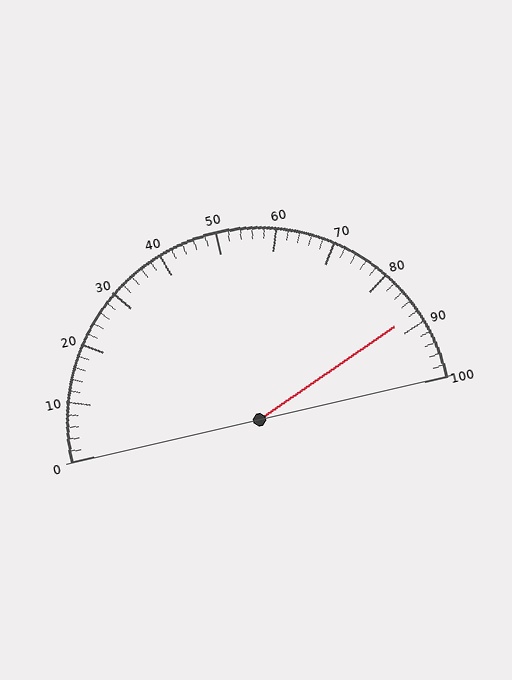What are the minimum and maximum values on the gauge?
The gauge ranges from 0 to 100.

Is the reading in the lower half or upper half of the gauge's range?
The reading is in the upper half of the range (0 to 100).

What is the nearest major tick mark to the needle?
The nearest major tick mark is 90.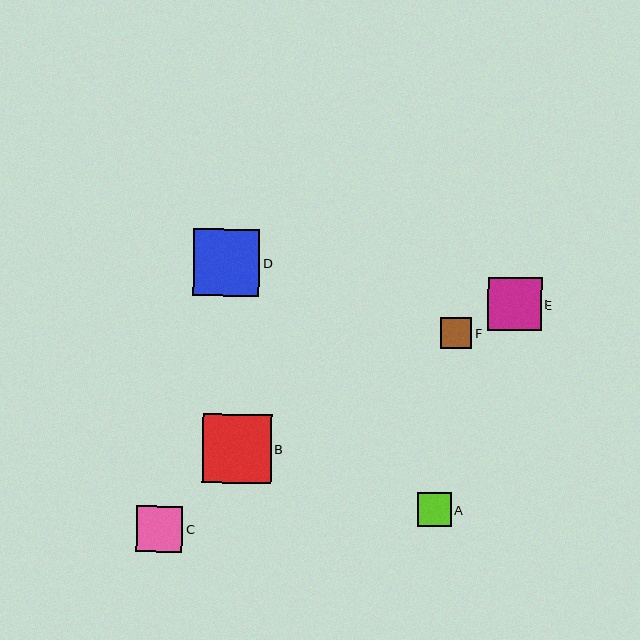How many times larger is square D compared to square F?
Square D is approximately 2.1 times the size of square F.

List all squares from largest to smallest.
From largest to smallest: B, D, E, C, A, F.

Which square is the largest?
Square B is the largest with a size of approximately 69 pixels.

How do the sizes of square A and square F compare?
Square A and square F are approximately the same size.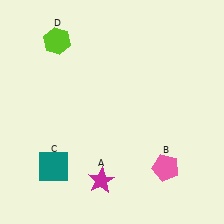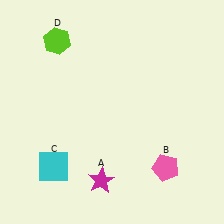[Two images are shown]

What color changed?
The square (C) changed from teal in Image 1 to cyan in Image 2.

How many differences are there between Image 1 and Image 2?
There is 1 difference between the two images.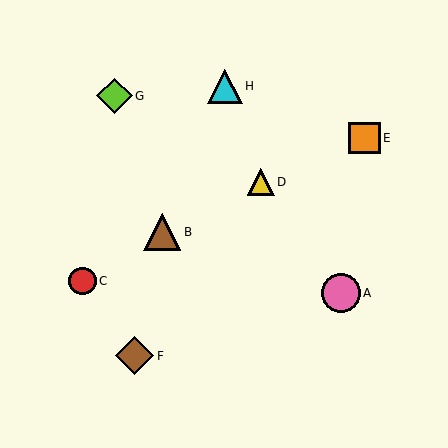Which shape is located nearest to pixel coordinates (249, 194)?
The yellow triangle (labeled D) at (261, 182) is nearest to that location.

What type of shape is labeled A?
Shape A is a pink circle.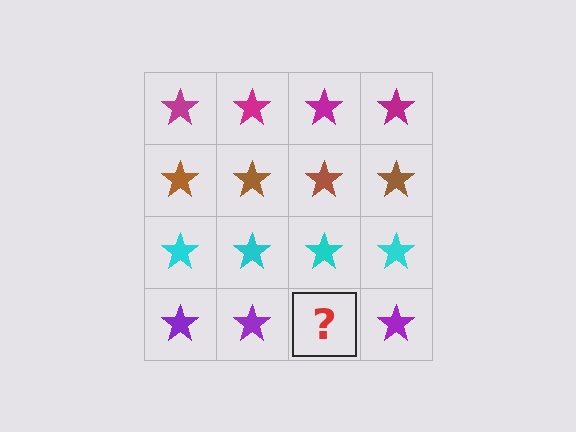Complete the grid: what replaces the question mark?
The question mark should be replaced with a purple star.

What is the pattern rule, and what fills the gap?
The rule is that each row has a consistent color. The gap should be filled with a purple star.